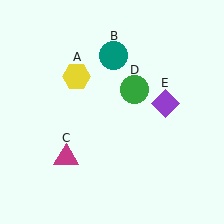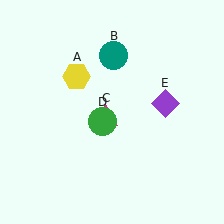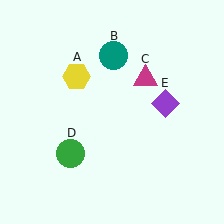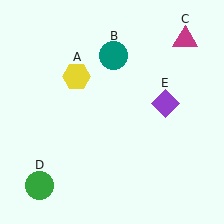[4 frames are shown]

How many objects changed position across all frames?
2 objects changed position: magenta triangle (object C), green circle (object D).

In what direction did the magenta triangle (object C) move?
The magenta triangle (object C) moved up and to the right.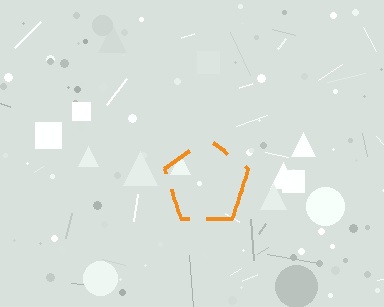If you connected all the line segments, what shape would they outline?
They would outline a pentagon.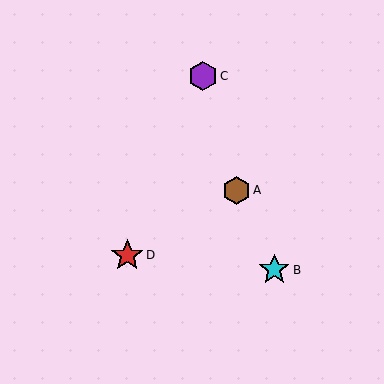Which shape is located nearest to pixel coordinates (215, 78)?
The purple hexagon (labeled C) at (203, 76) is nearest to that location.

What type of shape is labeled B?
Shape B is a cyan star.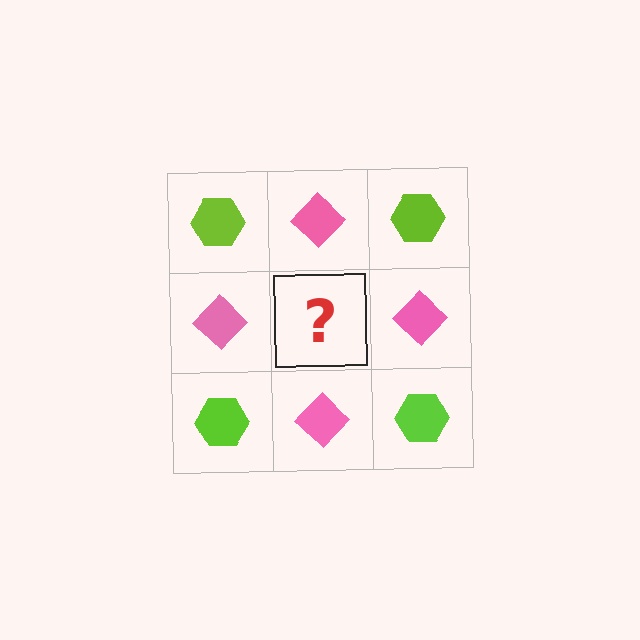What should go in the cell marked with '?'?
The missing cell should contain a lime hexagon.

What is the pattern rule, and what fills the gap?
The rule is that it alternates lime hexagon and pink diamond in a checkerboard pattern. The gap should be filled with a lime hexagon.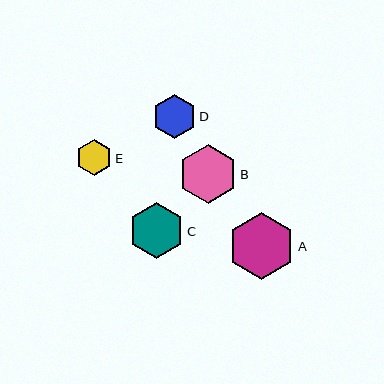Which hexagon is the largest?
Hexagon A is the largest with a size of approximately 67 pixels.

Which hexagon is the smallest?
Hexagon E is the smallest with a size of approximately 36 pixels.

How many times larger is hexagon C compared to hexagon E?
Hexagon C is approximately 1.6 times the size of hexagon E.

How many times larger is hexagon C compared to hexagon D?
Hexagon C is approximately 1.3 times the size of hexagon D.